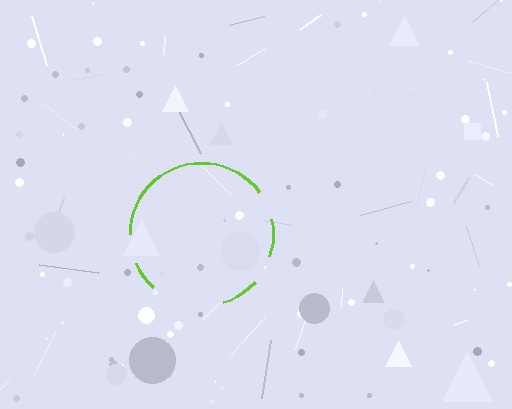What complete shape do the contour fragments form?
The contour fragments form a circle.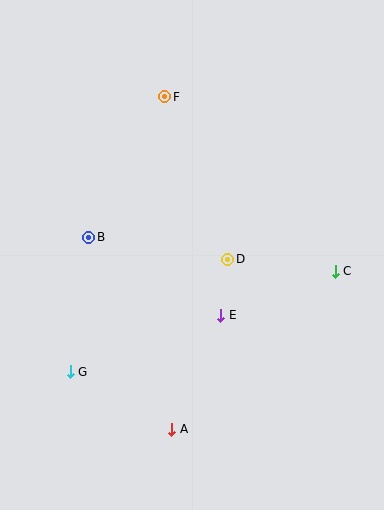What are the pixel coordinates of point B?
Point B is at (89, 237).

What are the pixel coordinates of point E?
Point E is at (221, 315).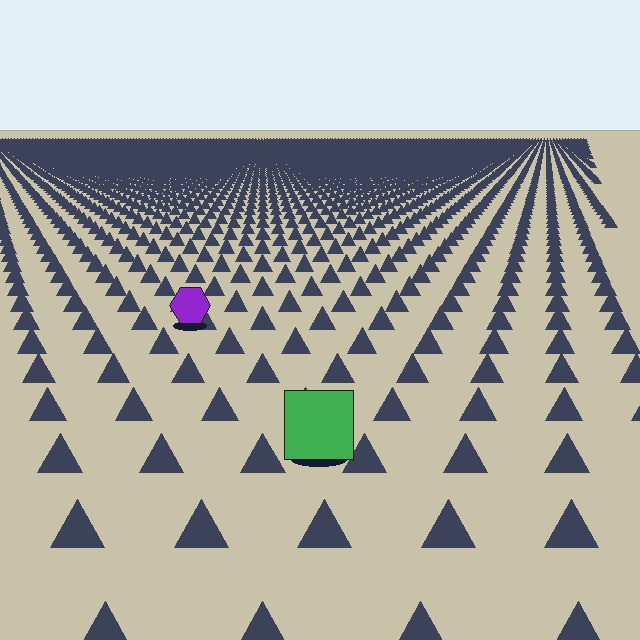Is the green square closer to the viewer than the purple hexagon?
Yes. The green square is closer — you can tell from the texture gradient: the ground texture is coarser near it.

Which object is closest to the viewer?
The green square is closest. The texture marks near it are larger and more spread out.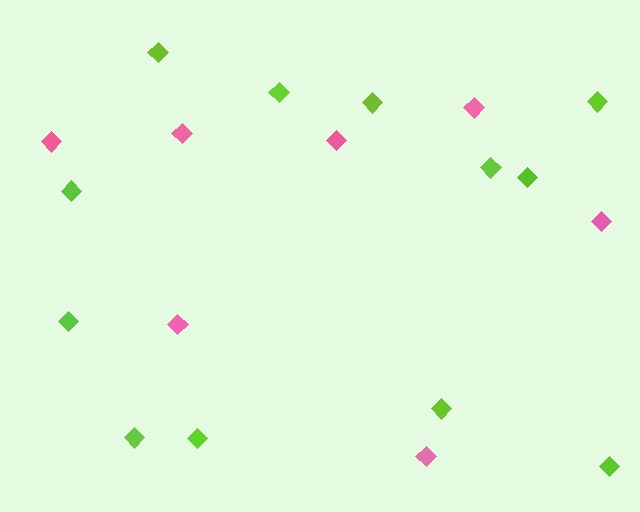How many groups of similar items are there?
There are 2 groups: one group of lime diamonds (12) and one group of pink diamonds (7).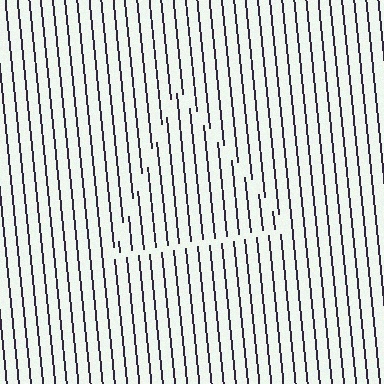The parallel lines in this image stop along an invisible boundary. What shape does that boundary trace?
An illusory triangle. The interior of the shape contains the same grating, shifted by half a period — the contour is defined by the phase discontinuity where line-ends from the inner and outer gratings abut.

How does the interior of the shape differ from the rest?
The interior of the shape contains the same grating, shifted by half a period — the contour is defined by the phase discontinuity where line-ends from the inner and outer gratings abut.